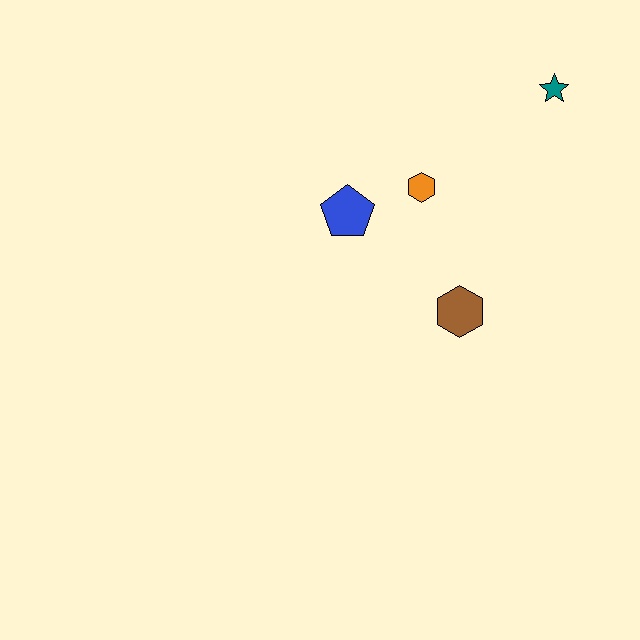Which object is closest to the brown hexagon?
The orange hexagon is closest to the brown hexagon.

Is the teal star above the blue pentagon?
Yes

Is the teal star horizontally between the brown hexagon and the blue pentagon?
No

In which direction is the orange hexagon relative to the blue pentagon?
The orange hexagon is to the right of the blue pentagon.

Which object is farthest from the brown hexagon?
The teal star is farthest from the brown hexagon.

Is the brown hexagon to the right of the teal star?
No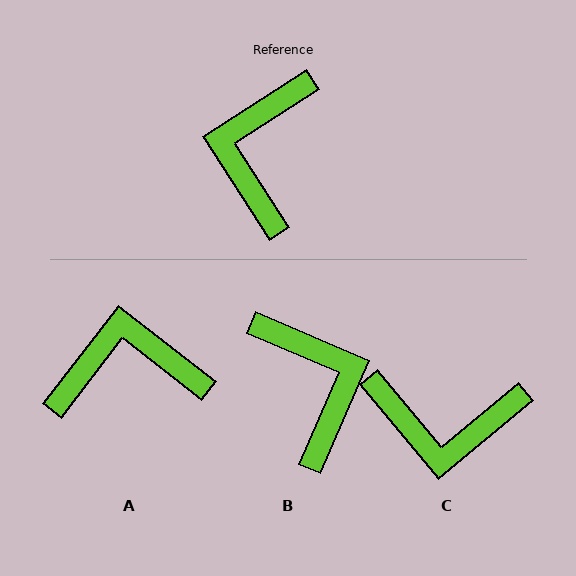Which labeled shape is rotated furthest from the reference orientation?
B, about 146 degrees away.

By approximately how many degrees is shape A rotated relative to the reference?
Approximately 71 degrees clockwise.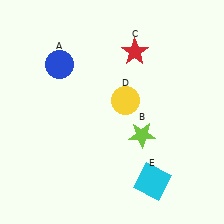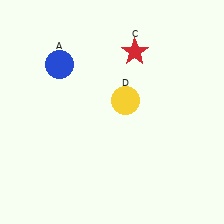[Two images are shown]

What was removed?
The cyan square (E), the lime star (B) were removed in Image 2.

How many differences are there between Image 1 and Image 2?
There are 2 differences between the two images.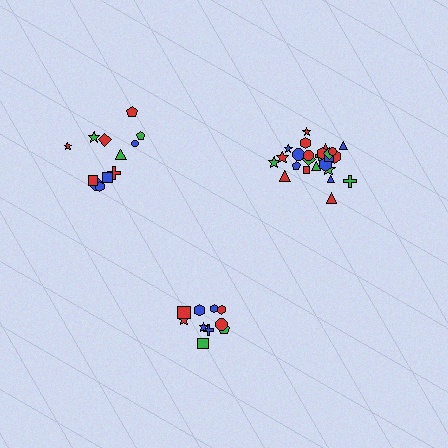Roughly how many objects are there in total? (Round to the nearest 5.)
Roughly 45 objects in total.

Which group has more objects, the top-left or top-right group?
The top-right group.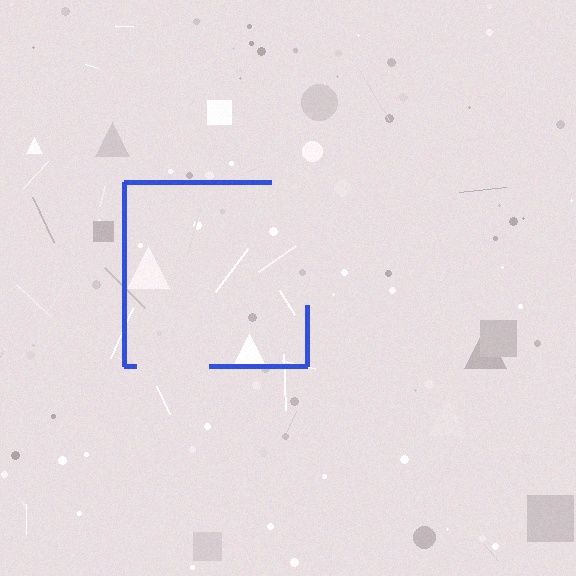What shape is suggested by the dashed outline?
The dashed outline suggests a square.